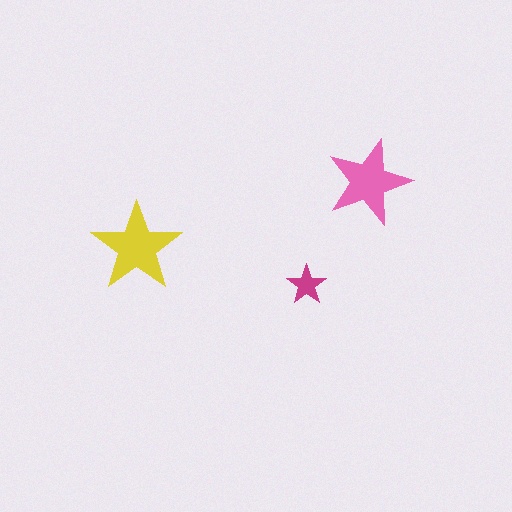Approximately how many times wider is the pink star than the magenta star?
About 2 times wider.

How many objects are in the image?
There are 3 objects in the image.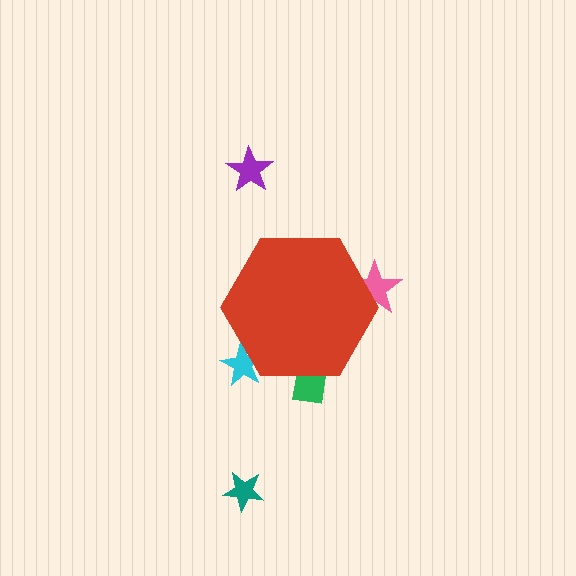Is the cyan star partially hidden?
Yes, the cyan star is partially hidden behind the red hexagon.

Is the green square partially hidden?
Yes, the green square is partially hidden behind the red hexagon.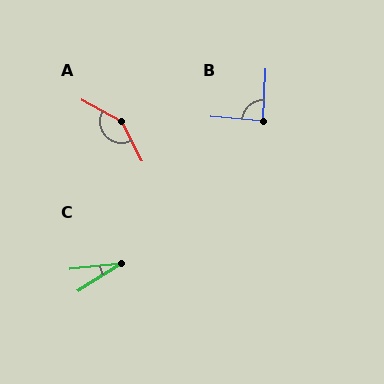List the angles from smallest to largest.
C (26°), B (88°), A (146°).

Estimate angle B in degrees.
Approximately 88 degrees.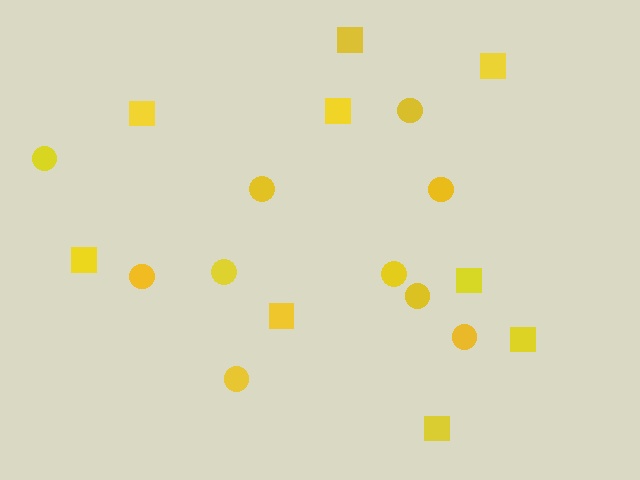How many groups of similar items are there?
There are 2 groups: one group of circles (10) and one group of squares (9).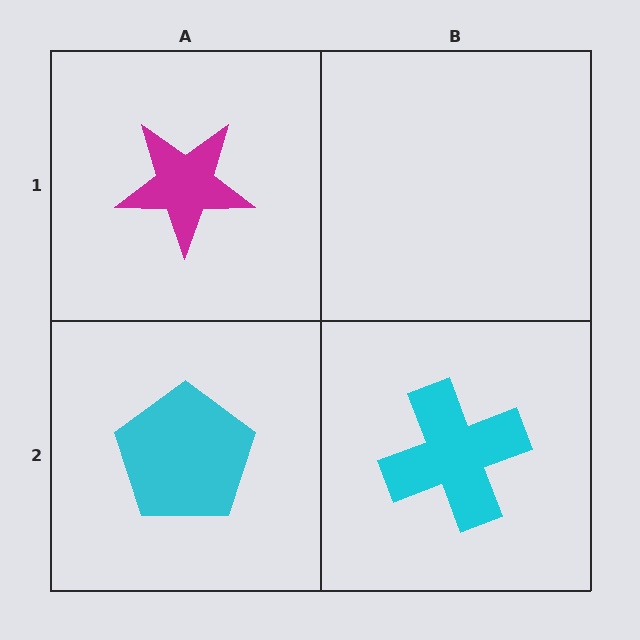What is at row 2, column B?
A cyan cross.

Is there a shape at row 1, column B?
No, that cell is empty.